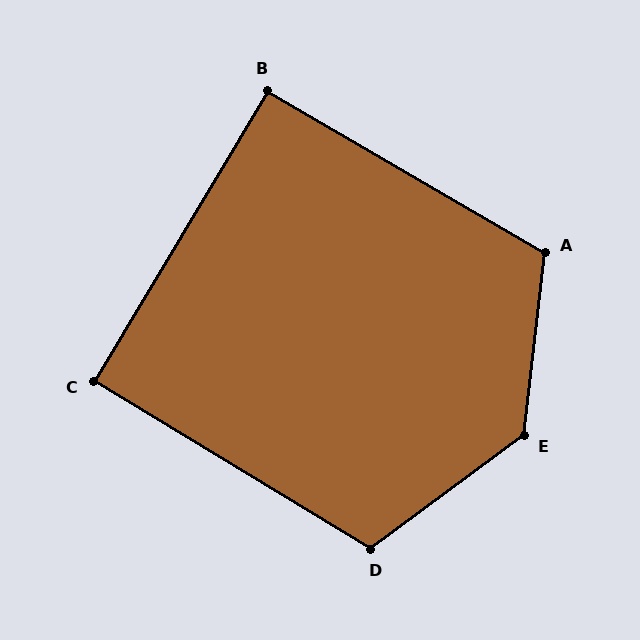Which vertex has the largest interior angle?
E, at approximately 133 degrees.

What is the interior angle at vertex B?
Approximately 91 degrees (approximately right).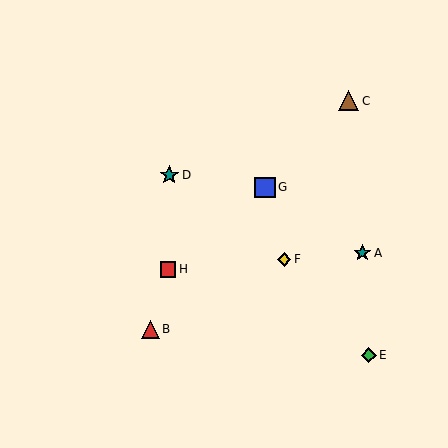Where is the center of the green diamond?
The center of the green diamond is at (369, 355).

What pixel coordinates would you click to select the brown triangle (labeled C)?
Click at (349, 101) to select the brown triangle C.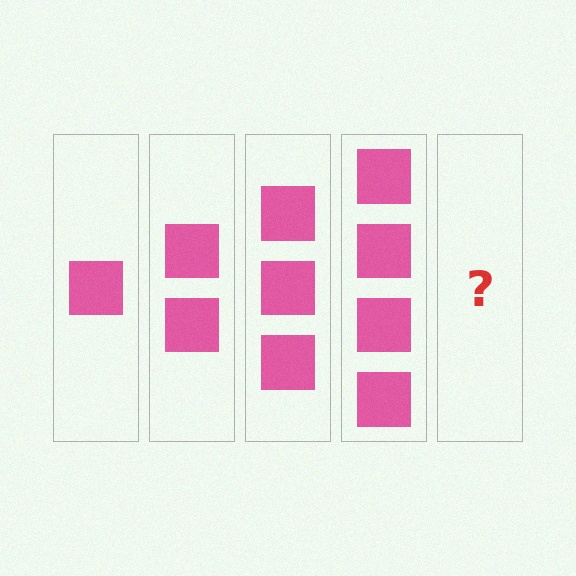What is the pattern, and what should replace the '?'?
The pattern is that each step adds one more square. The '?' should be 5 squares.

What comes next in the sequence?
The next element should be 5 squares.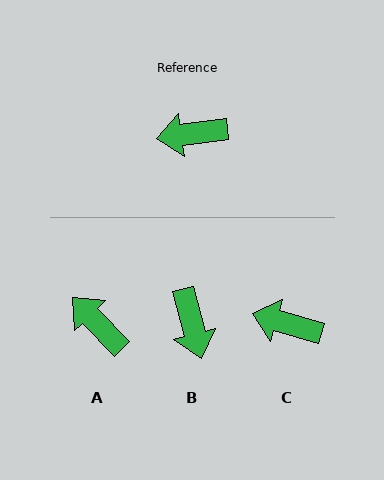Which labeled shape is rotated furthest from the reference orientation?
B, about 97 degrees away.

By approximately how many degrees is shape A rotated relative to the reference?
Approximately 53 degrees clockwise.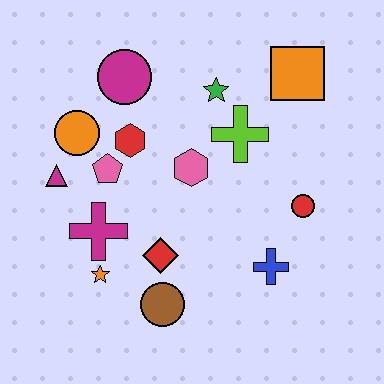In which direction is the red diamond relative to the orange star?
The red diamond is to the right of the orange star.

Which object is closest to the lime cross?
The green star is closest to the lime cross.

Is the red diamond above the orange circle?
No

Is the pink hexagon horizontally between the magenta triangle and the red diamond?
No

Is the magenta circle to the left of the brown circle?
Yes